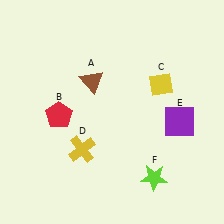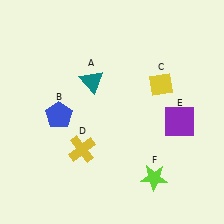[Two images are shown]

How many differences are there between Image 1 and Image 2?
There are 2 differences between the two images.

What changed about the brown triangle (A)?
In Image 1, A is brown. In Image 2, it changed to teal.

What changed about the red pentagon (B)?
In Image 1, B is red. In Image 2, it changed to blue.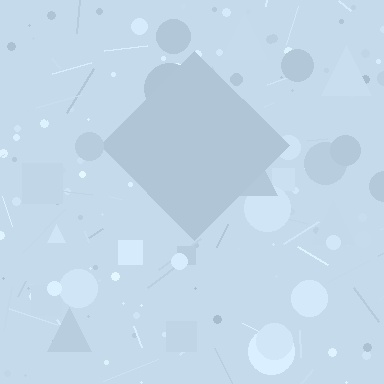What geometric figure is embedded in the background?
A diamond is embedded in the background.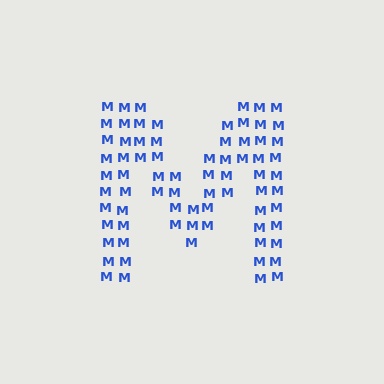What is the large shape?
The large shape is the letter M.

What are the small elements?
The small elements are letter M's.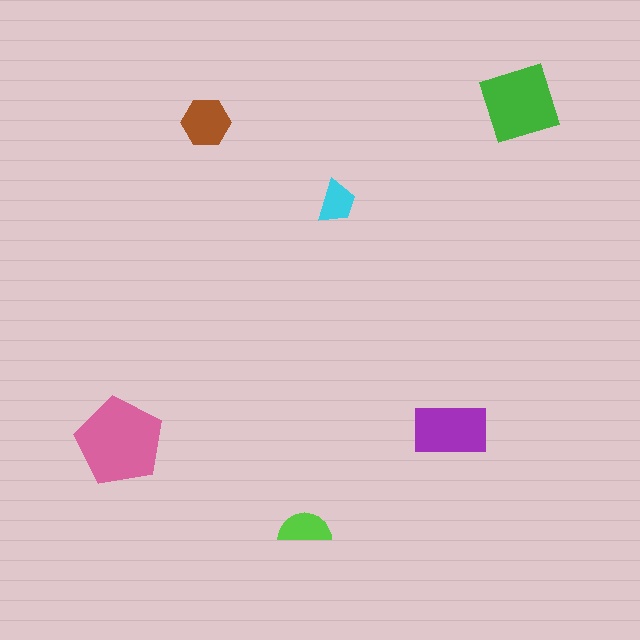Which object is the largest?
The pink pentagon.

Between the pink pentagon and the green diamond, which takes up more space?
The pink pentagon.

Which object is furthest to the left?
The pink pentagon is leftmost.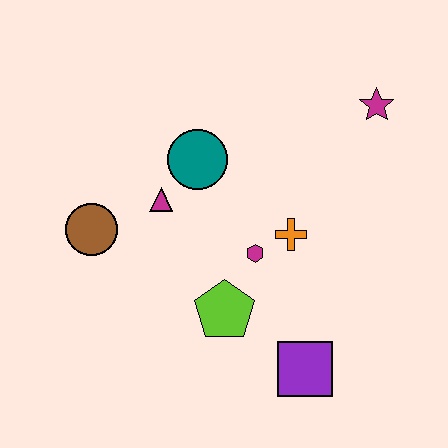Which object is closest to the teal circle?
The magenta triangle is closest to the teal circle.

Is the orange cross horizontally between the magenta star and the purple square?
No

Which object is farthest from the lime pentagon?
The magenta star is farthest from the lime pentagon.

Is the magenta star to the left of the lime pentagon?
No